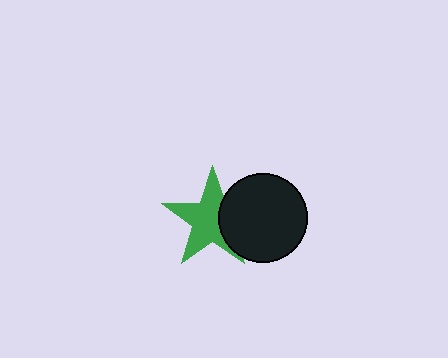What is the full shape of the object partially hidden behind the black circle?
The partially hidden object is a green star.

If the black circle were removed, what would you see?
You would see the complete green star.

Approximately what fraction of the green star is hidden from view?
Roughly 32% of the green star is hidden behind the black circle.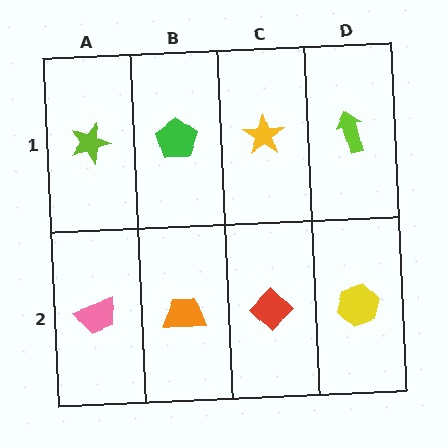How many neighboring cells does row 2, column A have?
2.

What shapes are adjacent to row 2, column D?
A lime arrow (row 1, column D), a red diamond (row 2, column C).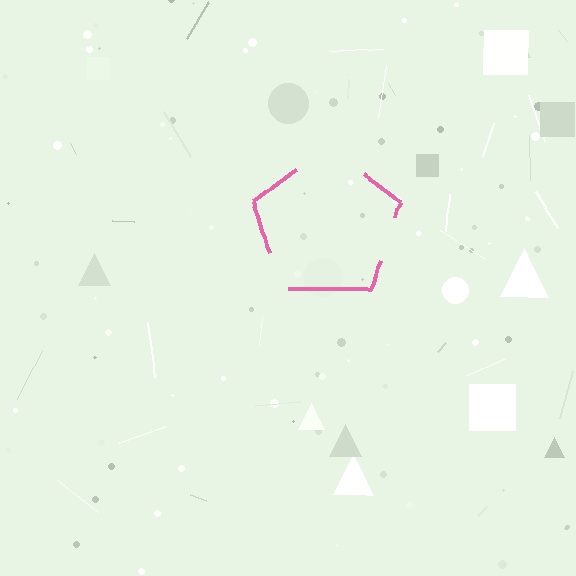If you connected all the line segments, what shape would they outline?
They would outline a pentagon.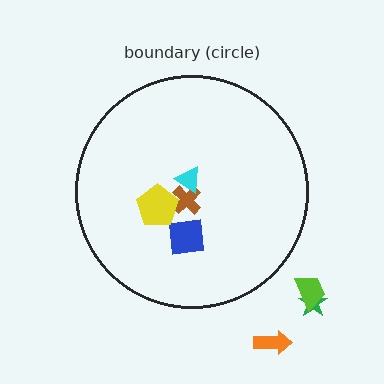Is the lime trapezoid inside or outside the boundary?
Outside.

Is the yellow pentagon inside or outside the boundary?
Inside.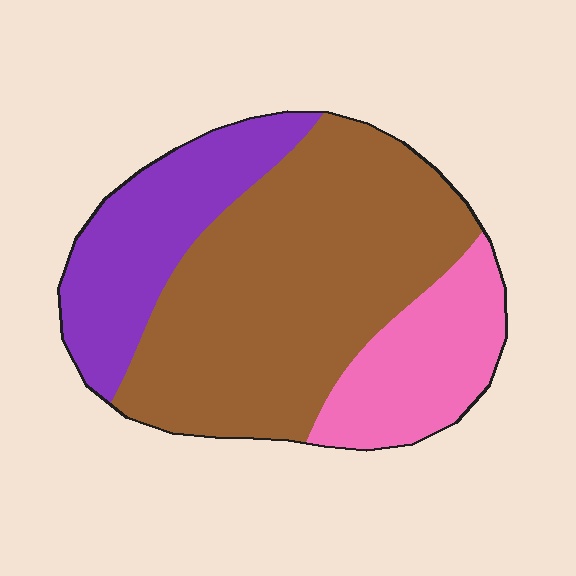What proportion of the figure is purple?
Purple covers 23% of the figure.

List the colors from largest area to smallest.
From largest to smallest: brown, purple, pink.